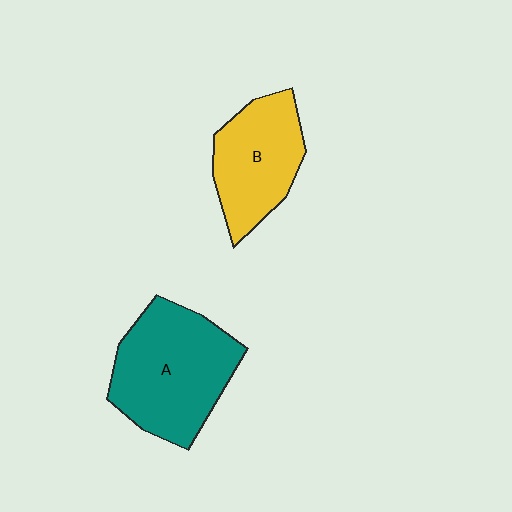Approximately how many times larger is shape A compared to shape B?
Approximately 1.4 times.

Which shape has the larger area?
Shape A (teal).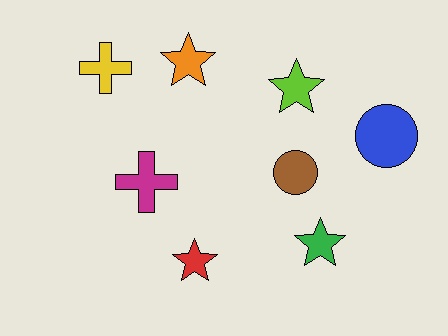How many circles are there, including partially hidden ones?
There are 2 circles.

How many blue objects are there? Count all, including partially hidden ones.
There is 1 blue object.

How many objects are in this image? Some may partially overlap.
There are 8 objects.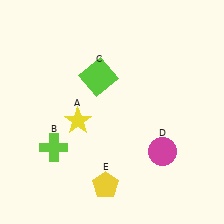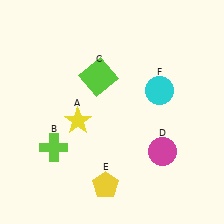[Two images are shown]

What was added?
A cyan circle (F) was added in Image 2.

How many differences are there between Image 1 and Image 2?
There is 1 difference between the two images.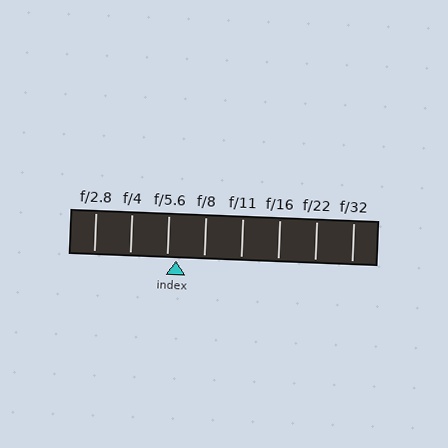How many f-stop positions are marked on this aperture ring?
There are 8 f-stop positions marked.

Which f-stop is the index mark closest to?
The index mark is closest to f/5.6.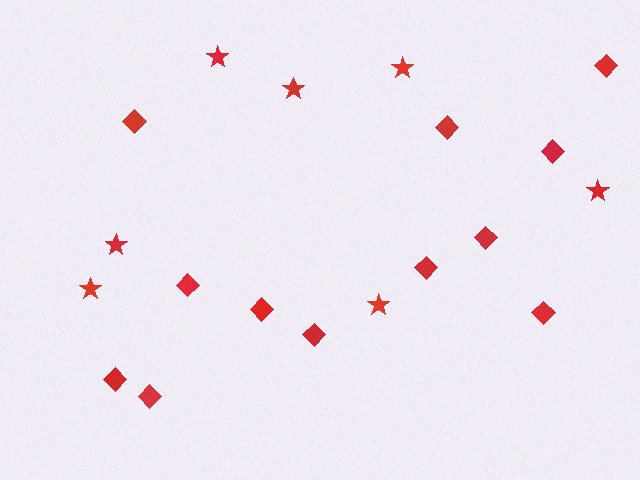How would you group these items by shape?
There are 2 groups: one group of diamonds (12) and one group of stars (7).